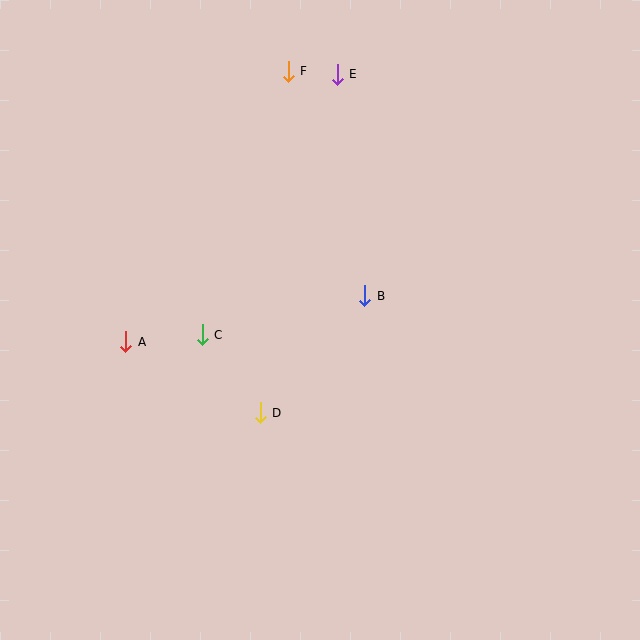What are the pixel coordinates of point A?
Point A is at (126, 342).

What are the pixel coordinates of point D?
Point D is at (260, 413).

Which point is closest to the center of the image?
Point B at (365, 296) is closest to the center.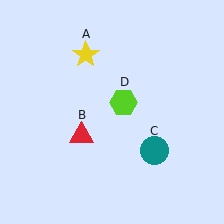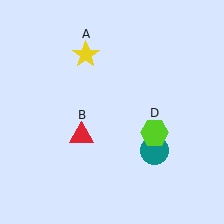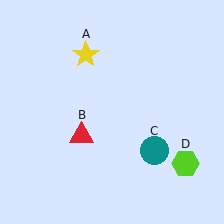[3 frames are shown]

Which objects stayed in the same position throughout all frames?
Yellow star (object A) and red triangle (object B) and teal circle (object C) remained stationary.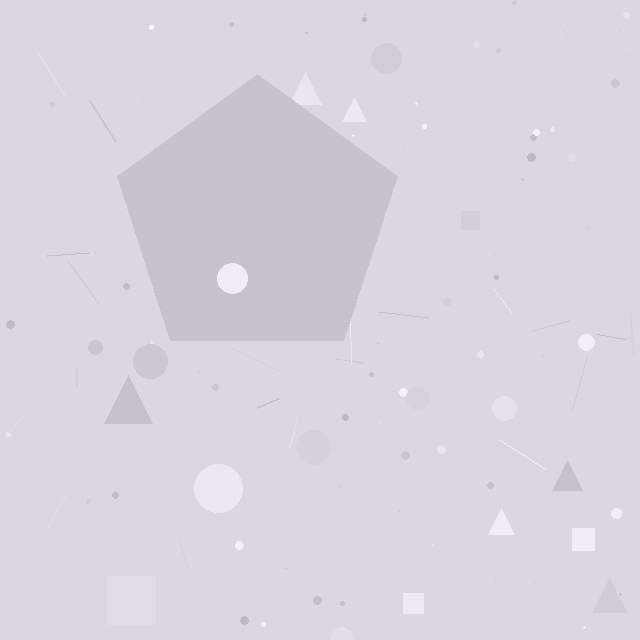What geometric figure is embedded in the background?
A pentagon is embedded in the background.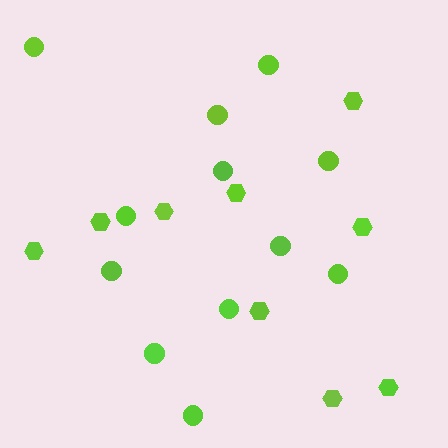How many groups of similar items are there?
There are 2 groups: one group of circles (12) and one group of hexagons (9).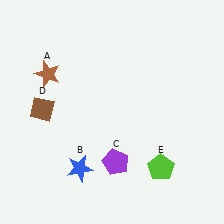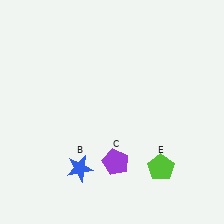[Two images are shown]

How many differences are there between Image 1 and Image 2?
There are 2 differences between the two images.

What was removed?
The brown star (A), the brown diamond (D) were removed in Image 2.